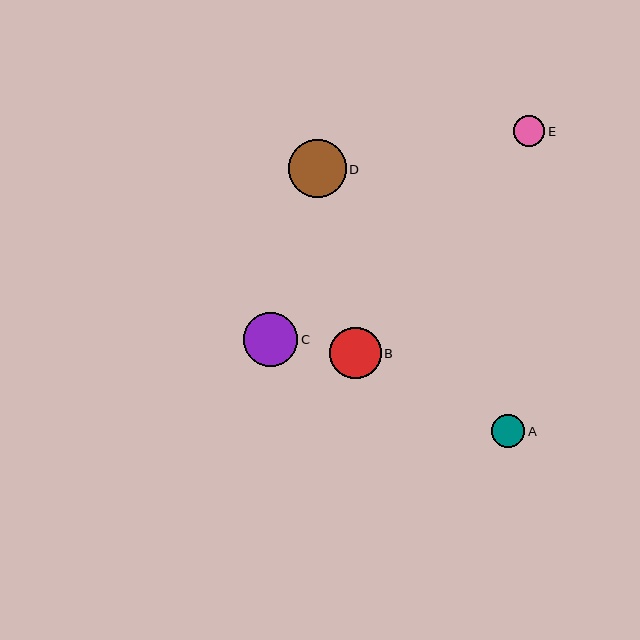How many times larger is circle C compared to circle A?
Circle C is approximately 1.6 times the size of circle A.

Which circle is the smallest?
Circle E is the smallest with a size of approximately 31 pixels.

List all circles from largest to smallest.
From largest to smallest: D, C, B, A, E.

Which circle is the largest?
Circle D is the largest with a size of approximately 57 pixels.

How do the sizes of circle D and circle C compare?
Circle D and circle C are approximately the same size.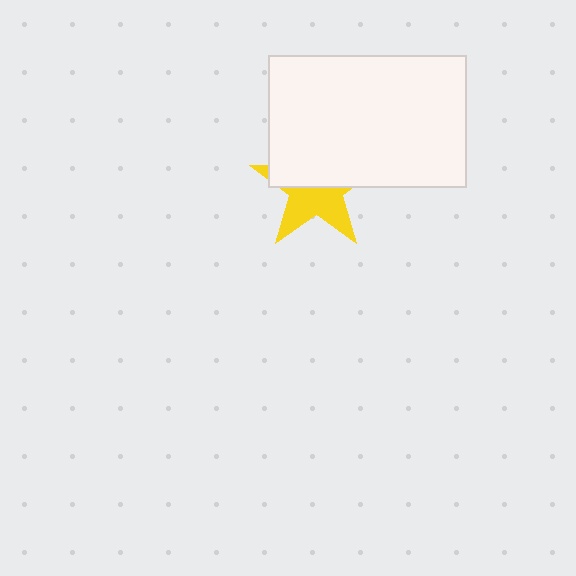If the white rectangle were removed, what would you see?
You would see the complete yellow star.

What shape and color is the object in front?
The object in front is a white rectangle.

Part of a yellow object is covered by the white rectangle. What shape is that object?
It is a star.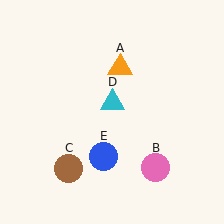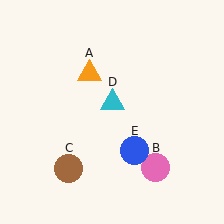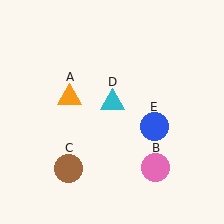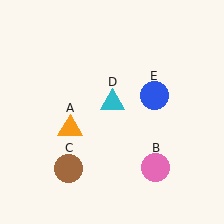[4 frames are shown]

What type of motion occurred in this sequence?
The orange triangle (object A), blue circle (object E) rotated counterclockwise around the center of the scene.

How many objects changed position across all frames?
2 objects changed position: orange triangle (object A), blue circle (object E).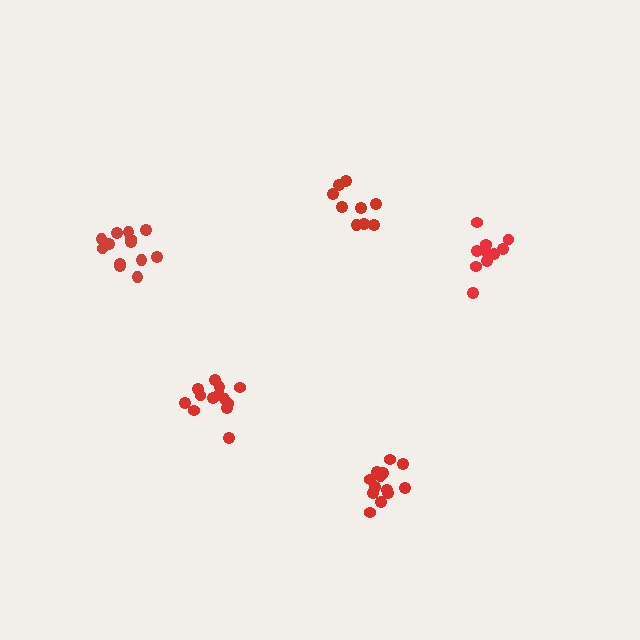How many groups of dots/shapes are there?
There are 5 groups.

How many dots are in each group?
Group 1: 13 dots, Group 2: 9 dots, Group 3: 13 dots, Group 4: 13 dots, Group 5: 10 dots (58 total).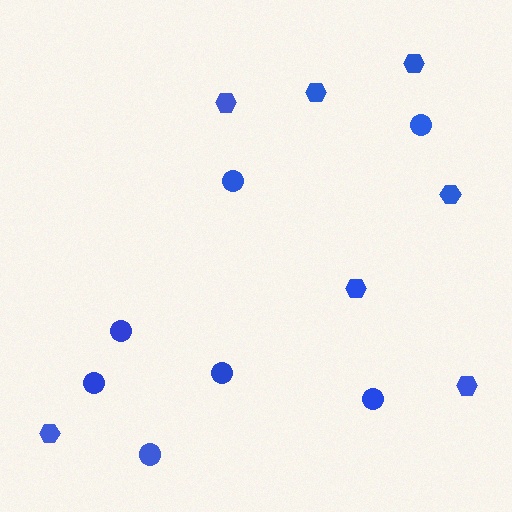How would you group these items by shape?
There are 2 groups: one group of circles (7) and one group of hexagons (7).